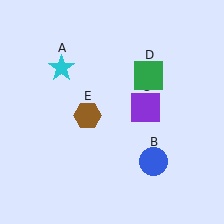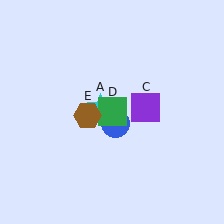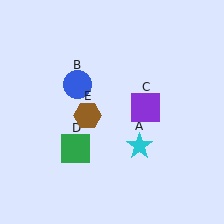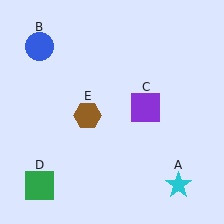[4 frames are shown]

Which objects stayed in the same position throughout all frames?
Purple square (object C) and brown hexagon (object E) remained stationary.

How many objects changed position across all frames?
3 objects changed position: cyan star (object A), blue circle (object B), green square (object D).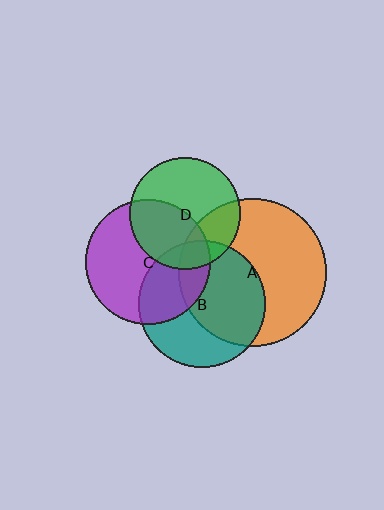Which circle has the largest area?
Circle A (orange).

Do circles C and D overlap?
Yes.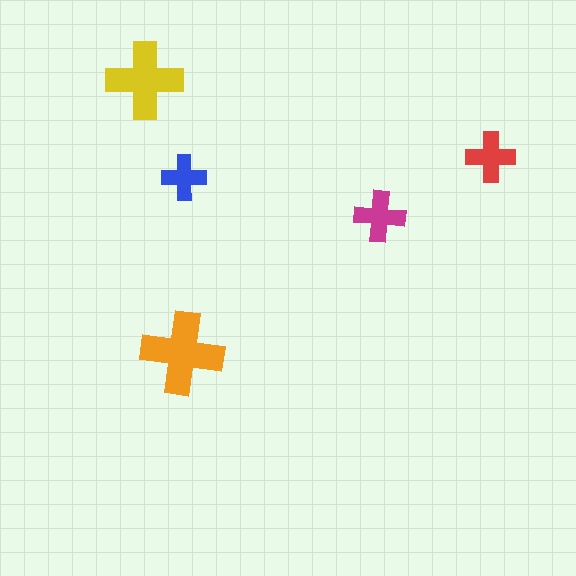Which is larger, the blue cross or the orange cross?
The orange one.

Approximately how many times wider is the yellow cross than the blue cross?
About 1.5 times wider.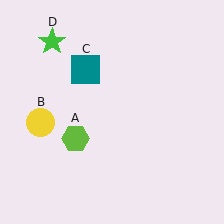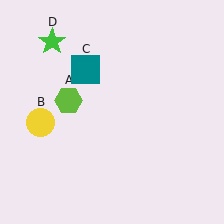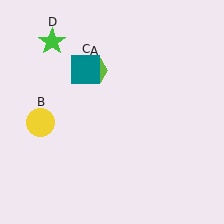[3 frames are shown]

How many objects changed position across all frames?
1 object changed position: lime hexagon (object A).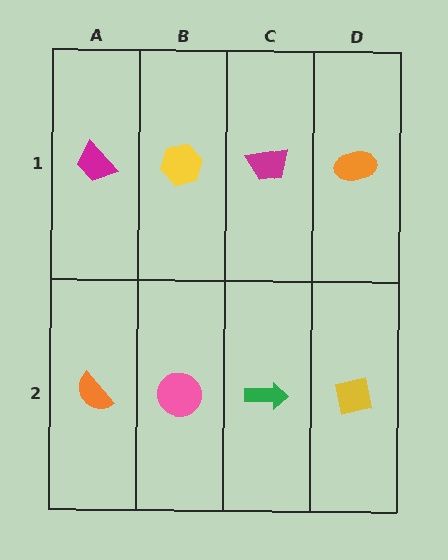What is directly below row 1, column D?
A yellow square.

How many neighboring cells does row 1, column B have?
3.